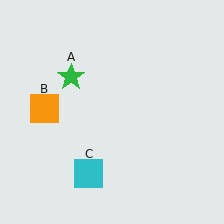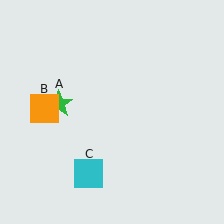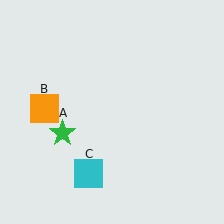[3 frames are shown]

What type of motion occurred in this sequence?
The green star (object A) rotated counterclockwise around the center of the scene.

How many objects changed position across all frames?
1 object changed position: green star (object A).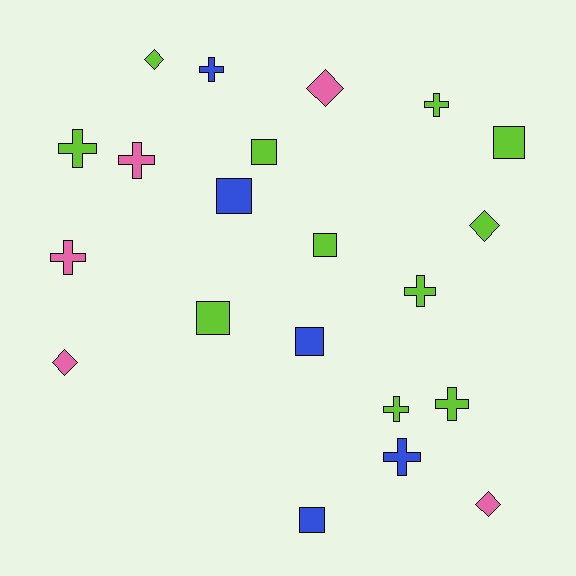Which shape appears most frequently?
Cross, with 9 objects.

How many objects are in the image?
There are 21 objects.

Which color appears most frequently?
Lime, with 11 objects.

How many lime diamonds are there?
There are 2 lime diamonds.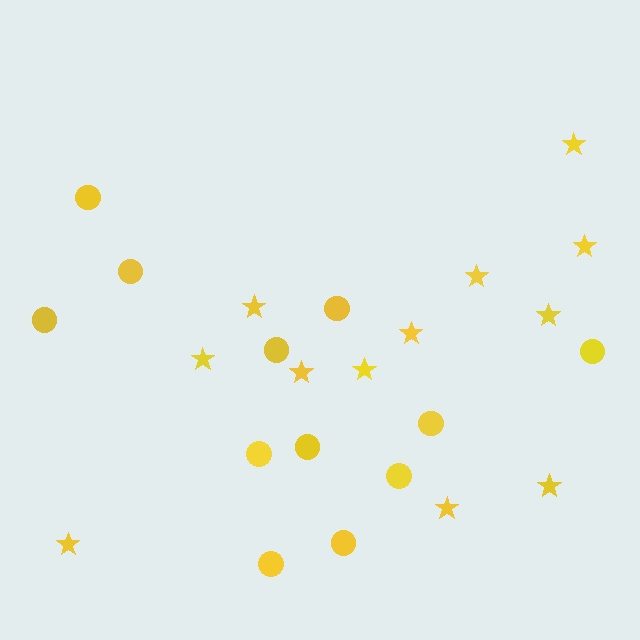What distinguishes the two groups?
There are 2 groups: one group of circles (12) and one group of stars (12).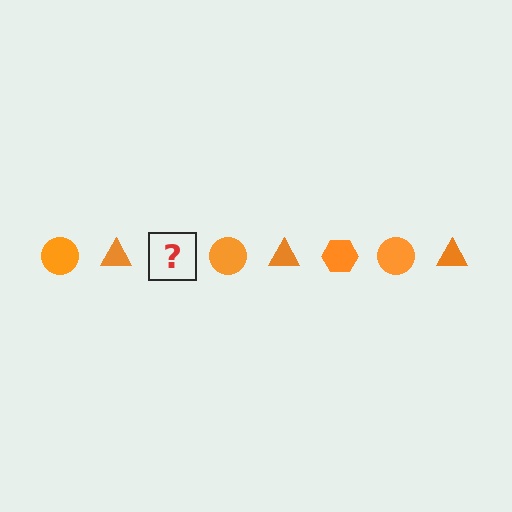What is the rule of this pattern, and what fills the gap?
The rule is that the pattern cycles through circle, triangle, hexagon shapes in orange. The gap should be filled with an orange hexagon.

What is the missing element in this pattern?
The missing element is an orange hexagon.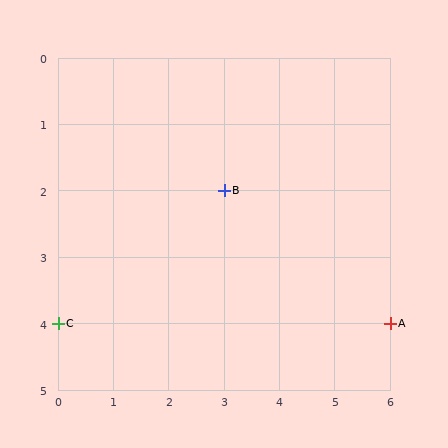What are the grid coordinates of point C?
Point C is at grid coordinates (0, 4).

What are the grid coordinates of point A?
Point A is at grid coordinates (6, 4).